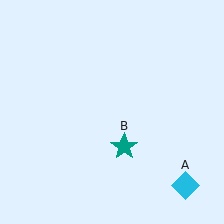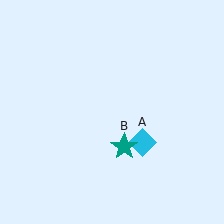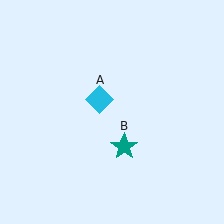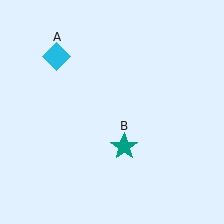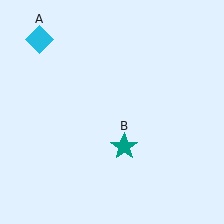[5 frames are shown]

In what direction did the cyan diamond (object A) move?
The cyan diamond (object A) moved up and to the left.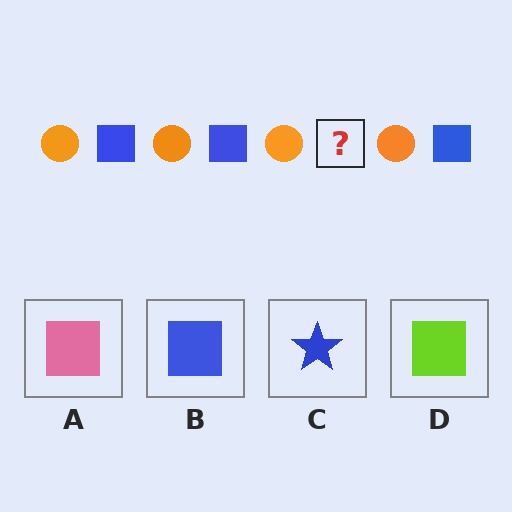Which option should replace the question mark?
Option B.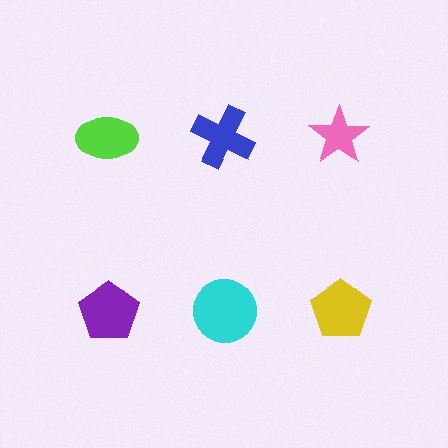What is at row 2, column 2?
A cyan circle.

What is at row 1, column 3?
A pink star.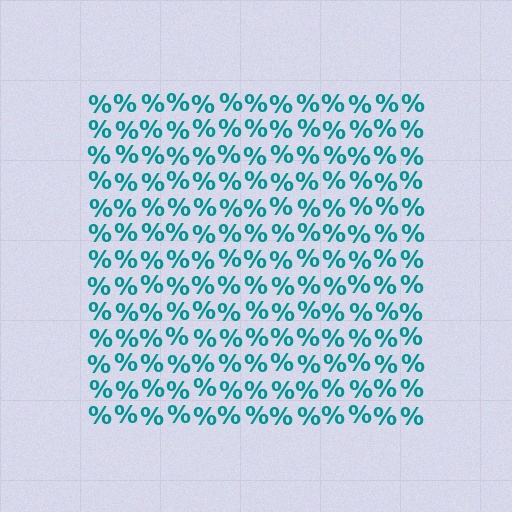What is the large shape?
The large shape is a square.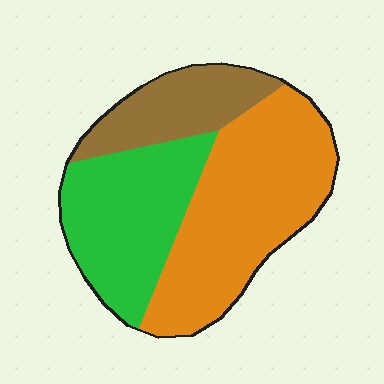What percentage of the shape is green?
Green covers about 35% of the shape.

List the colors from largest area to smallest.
From largest to smallest: orange, green, brown.